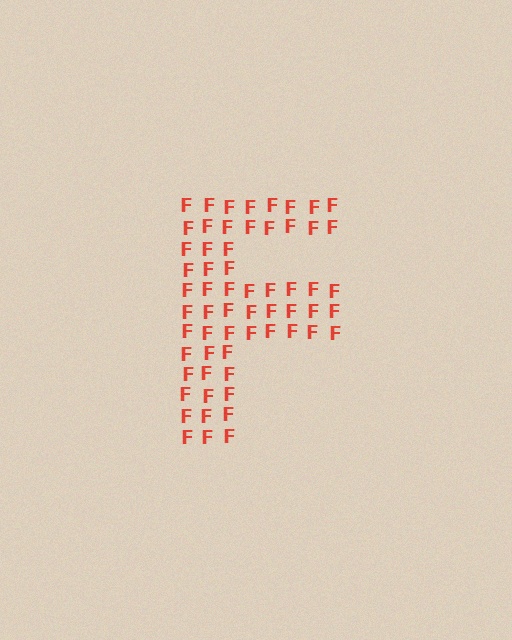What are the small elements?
The small elements are letter F's.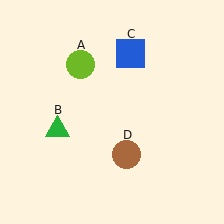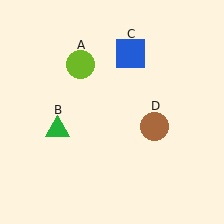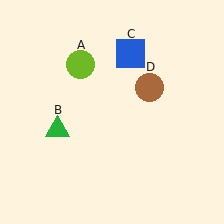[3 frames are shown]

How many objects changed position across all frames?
1 object changed position: brown circle (object D).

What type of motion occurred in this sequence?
The brown circle (object D) rotated counterclockwise around the center of the scene.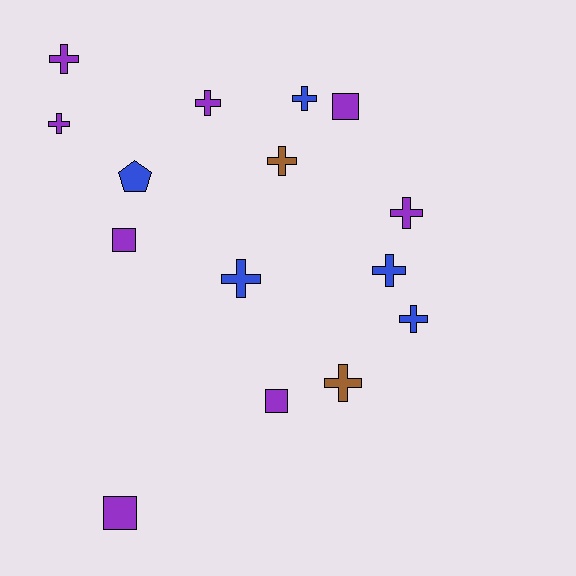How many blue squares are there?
There are no blue squares.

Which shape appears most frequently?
Cross, with 10 objects.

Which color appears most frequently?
Purple, with 8 objects.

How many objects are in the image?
There are 15 objects.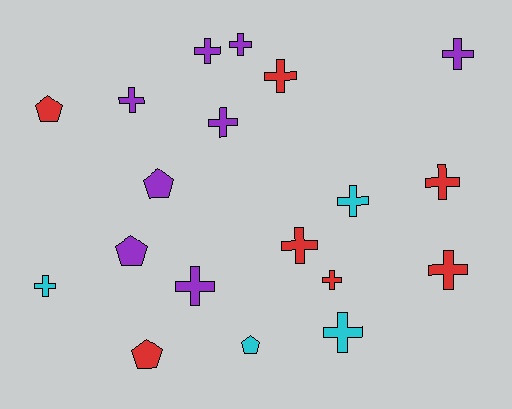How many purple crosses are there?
There are 6 purple crosses.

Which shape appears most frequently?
Cross, with 14 objects.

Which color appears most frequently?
Purple, with 8 objects.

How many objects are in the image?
There are 19 objects.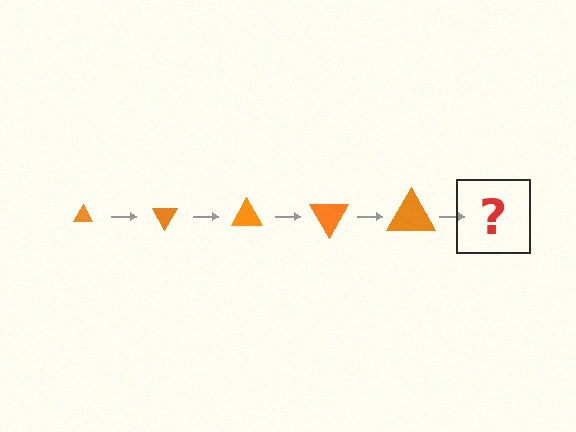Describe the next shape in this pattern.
It should be a triangle, larger than the previous one and rotated 300 degrees from the start.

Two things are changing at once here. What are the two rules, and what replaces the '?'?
The two rules are that the triangle grows larger each step and it rotates 60 degrees each step. The '?' should be a triangle, larger than the previous one and rotated 300 degrees from the start.